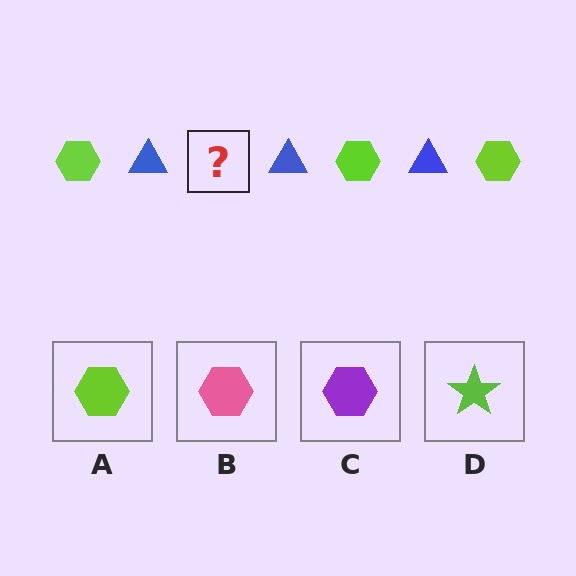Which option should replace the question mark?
Option A.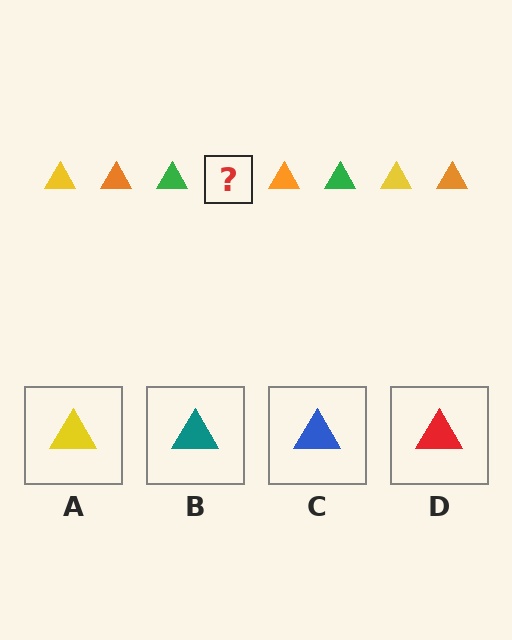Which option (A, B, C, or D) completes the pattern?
A.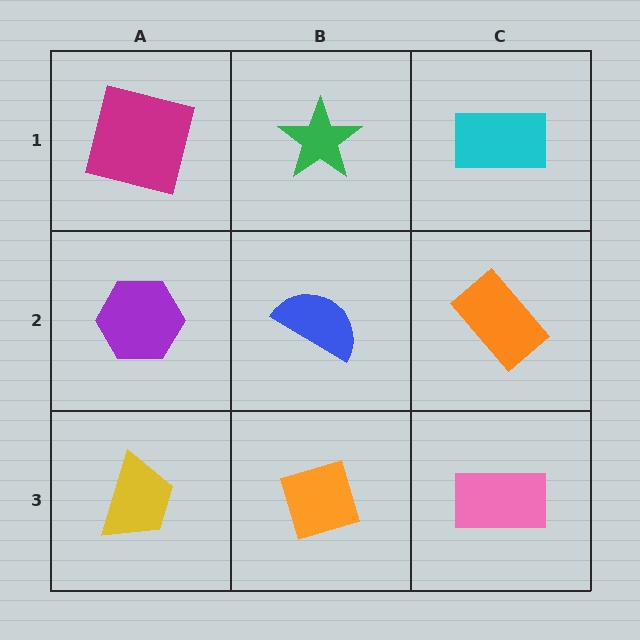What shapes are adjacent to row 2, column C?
A cyan rectangle (row 1, column C), a pink rectangle (row 3, column C), a blue semicircle (row 2, column B).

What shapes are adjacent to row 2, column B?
A green star (row 1, column B), an orange diamond (row 3, column B), a purple hexagon (row 2, column A), an orange rectangle (row 2, column C).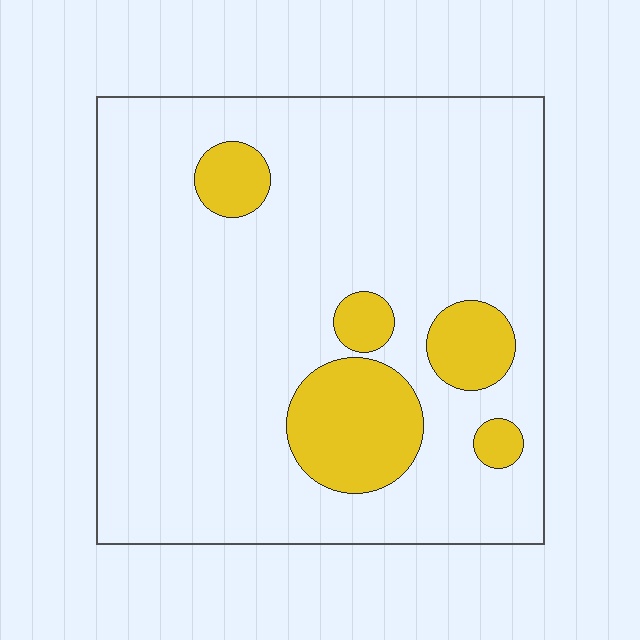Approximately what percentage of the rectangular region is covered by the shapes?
Approximately 15%.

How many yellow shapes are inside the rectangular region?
5.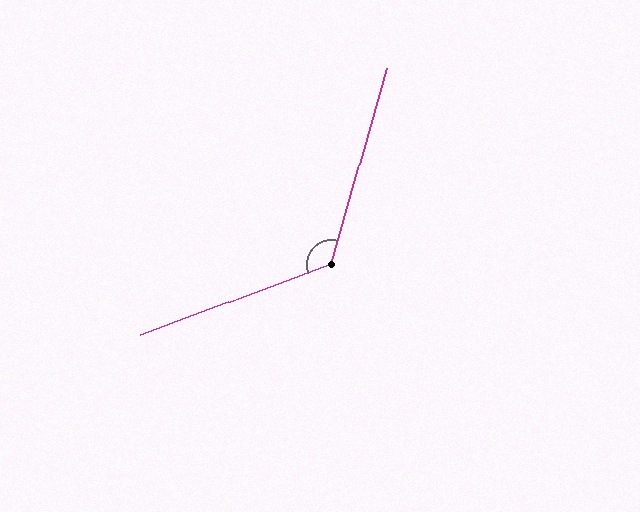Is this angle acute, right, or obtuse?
It is obtuse.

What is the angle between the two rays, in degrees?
Approximately 126 degrees.